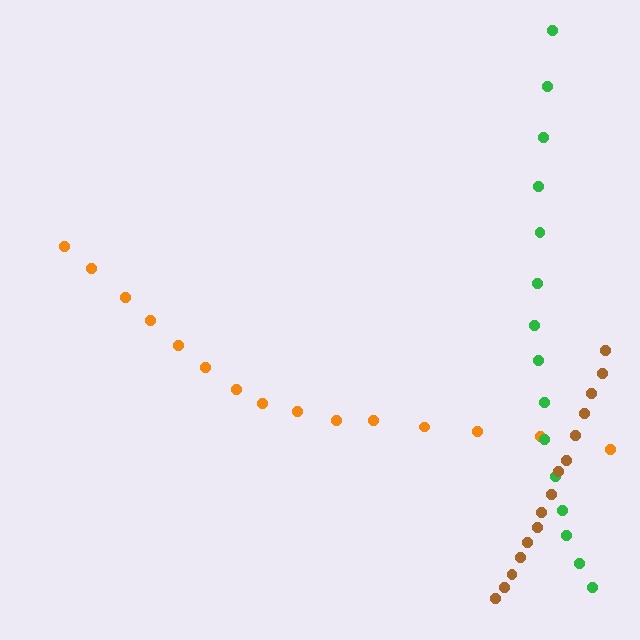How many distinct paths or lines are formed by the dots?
There are 3 distinct paths.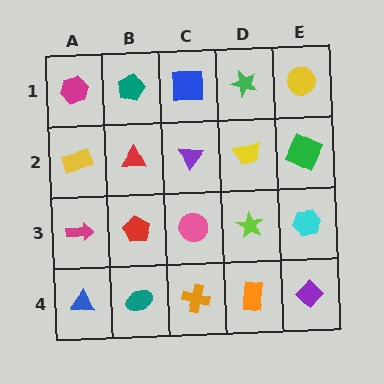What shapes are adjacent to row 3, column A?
A yellow rectangle (row 2, column A), a blue triangle (row 4, column A), a red pentagon (row 3, column B).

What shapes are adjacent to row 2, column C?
A blue square (row 1, column C), a pink circle (row 3, column C), a red triangle (row 2, column B), a yellow trapezoid (row 2, column D).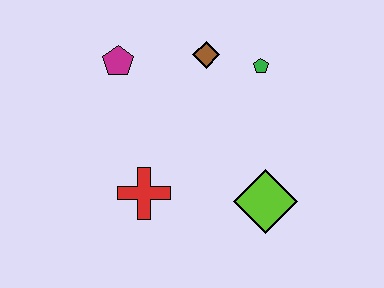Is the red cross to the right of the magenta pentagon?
Yes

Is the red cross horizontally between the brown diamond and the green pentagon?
No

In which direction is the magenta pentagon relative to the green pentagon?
The magenta pentagon is to the left of the green pentagon.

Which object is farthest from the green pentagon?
The red cross is farthest from the green pentagon.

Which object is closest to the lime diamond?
The red cross is closest to the lime diamond.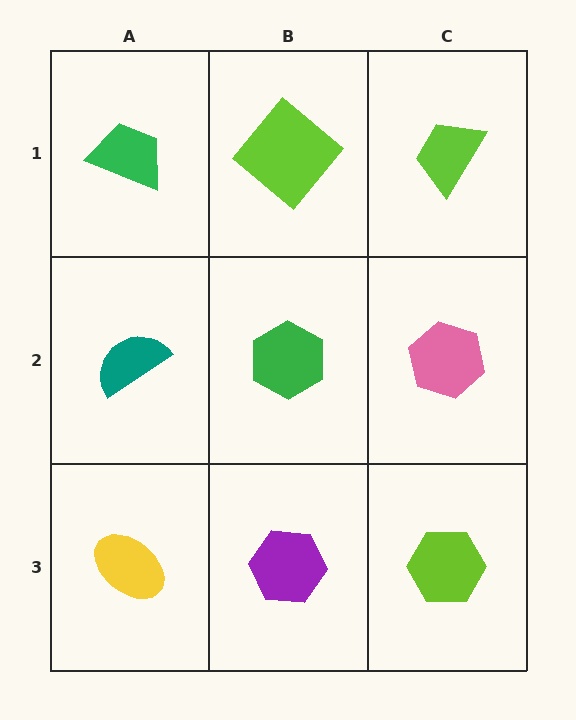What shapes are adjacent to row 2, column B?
A lime diamond (row 1, column B), a purple hexagon (row 3, column B), a teal semicircle (row 2, column A), a pink hexagon (row 2, column C).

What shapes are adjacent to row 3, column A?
A teal semicircle (row 2, column A), a purple hexagon (row 3, column B).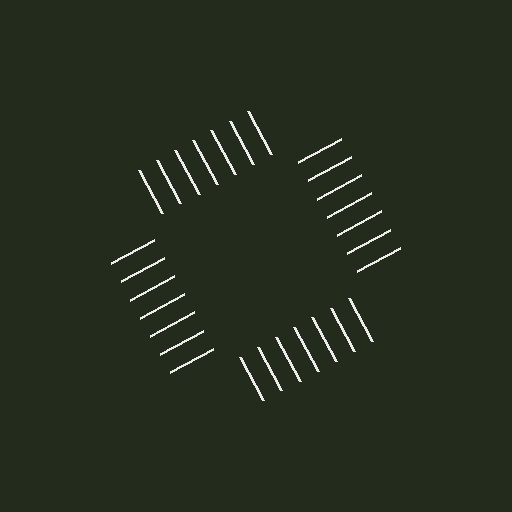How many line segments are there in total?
28 — 7 along each of the 4 edges.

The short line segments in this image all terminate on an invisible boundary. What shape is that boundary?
An illusory square — the line segments terminate on its edges but no continuous stroke is drawn.